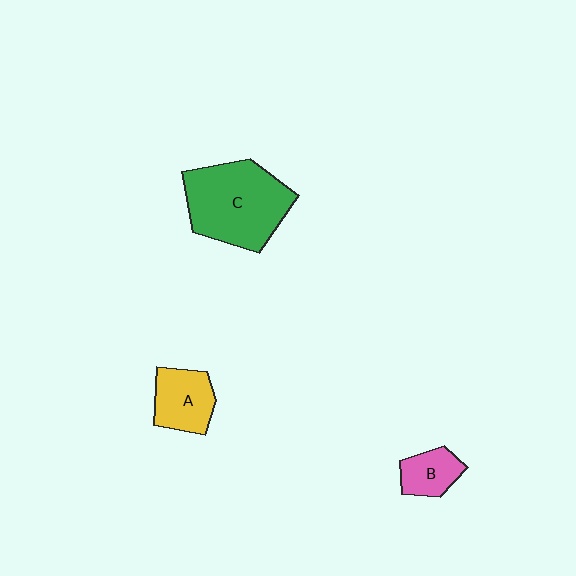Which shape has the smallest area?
Shape B (pink).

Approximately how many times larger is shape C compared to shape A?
Approximately 2.1 times.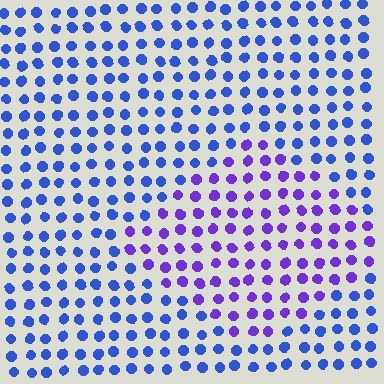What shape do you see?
I see a diamond.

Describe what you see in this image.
The image is filled with small blue elements in a uniform arrangement. A diamond-shaped region is visible where the elements are tinted to a slightly different hue, forming a subtle color boundary.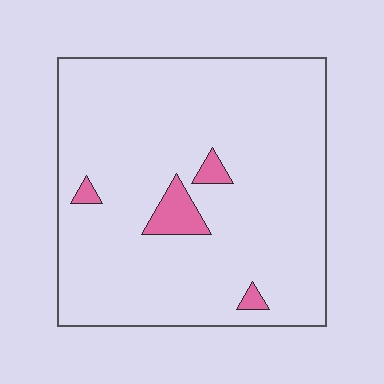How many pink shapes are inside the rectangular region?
4.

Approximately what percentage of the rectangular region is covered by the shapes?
Approximately 5%.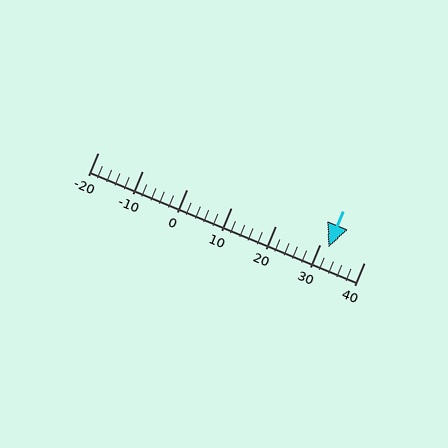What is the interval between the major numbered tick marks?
The major tick marks are spaced 10 units apart.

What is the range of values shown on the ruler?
The ruler shows values from -20 to 40.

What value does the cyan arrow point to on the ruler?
The cyan arrow points to approximately 32.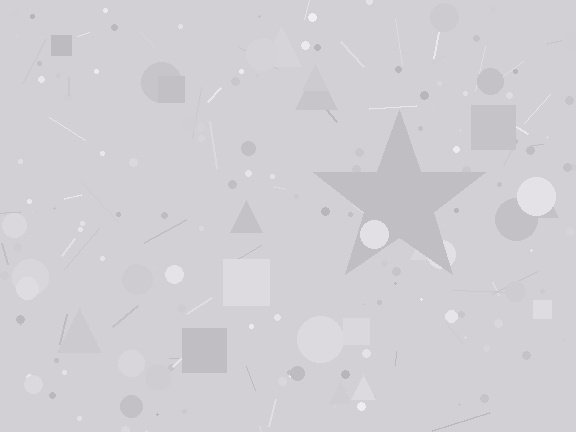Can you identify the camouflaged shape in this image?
The camouflaged shape is a star.